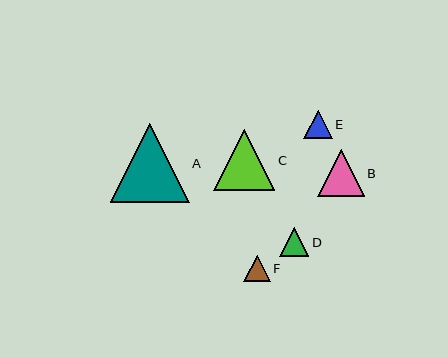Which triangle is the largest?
Triangle A is the largest with a size of approximately 79 pixels.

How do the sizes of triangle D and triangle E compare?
Triangle D and triangle E are approximately the same size.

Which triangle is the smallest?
Triangle F is the smallest with a size of approximately 26 pixels.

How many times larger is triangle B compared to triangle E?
Triangle B is approximately 1.6 times the size of triangle E.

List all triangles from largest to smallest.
From largest to smallest: A, C, B, D, E, F.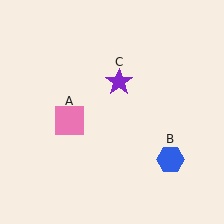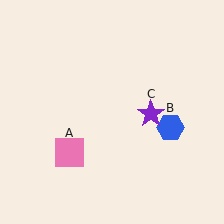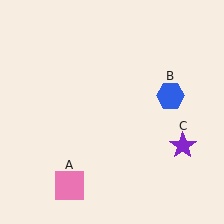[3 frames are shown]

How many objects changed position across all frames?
3 objects changed position: pink square (object A), blue hexagon (object B), purple star (object C).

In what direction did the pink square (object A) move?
The pink square (object A) moved down.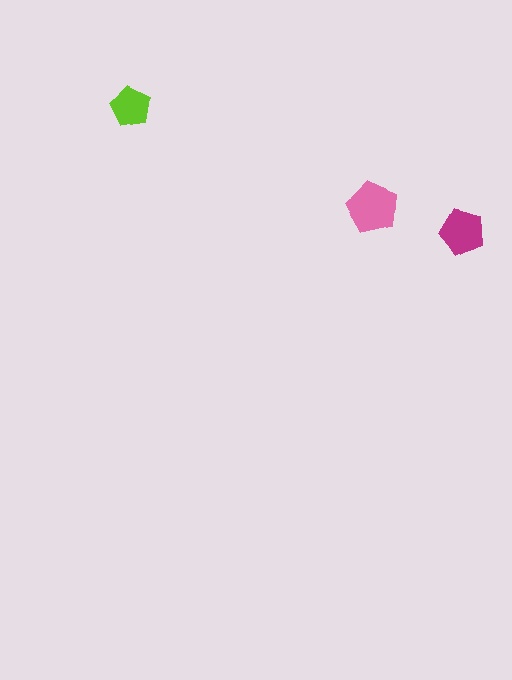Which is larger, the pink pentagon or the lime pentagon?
The pink one.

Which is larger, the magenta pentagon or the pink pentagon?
The pink one.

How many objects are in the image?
There are 3 objects in the image.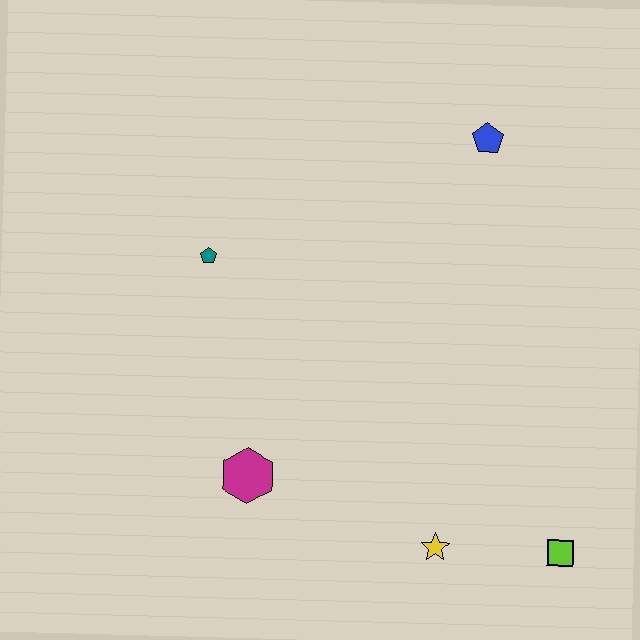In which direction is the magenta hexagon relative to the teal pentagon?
The magenta hexagon is below the teal pentagon.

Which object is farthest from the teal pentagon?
The lime square is farthest from the teal pentagon.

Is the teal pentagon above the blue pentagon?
No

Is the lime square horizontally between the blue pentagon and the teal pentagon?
No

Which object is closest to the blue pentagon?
The teal pentagon is closest to the blue pentagon.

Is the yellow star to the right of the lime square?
No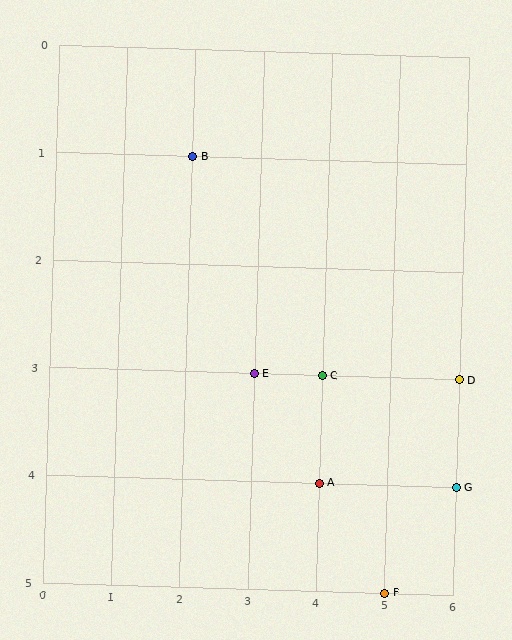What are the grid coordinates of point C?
Point C is at grid coordinates (4, 3).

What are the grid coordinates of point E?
Point E is at grid coordinates (3, 3).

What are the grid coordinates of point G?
Point G is at grid coordinates (6, 4).